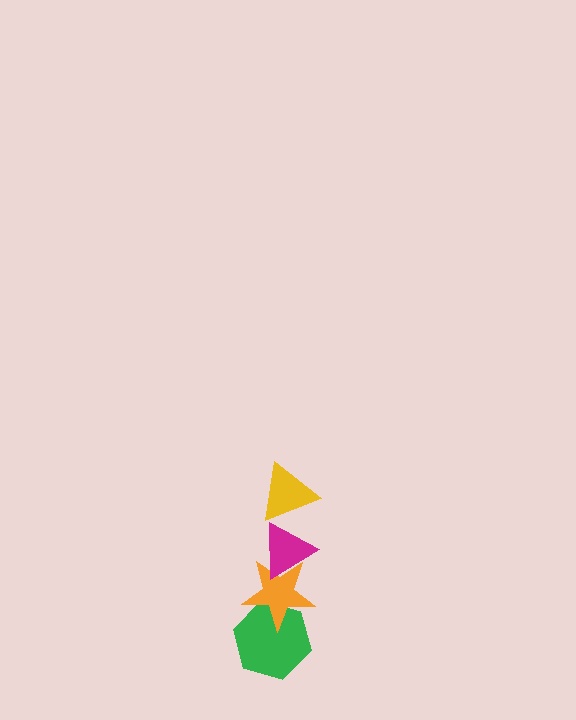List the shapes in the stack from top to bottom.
From top to bottom: the yellow triangle, the magenta triangle, the orange star, the green hexagon.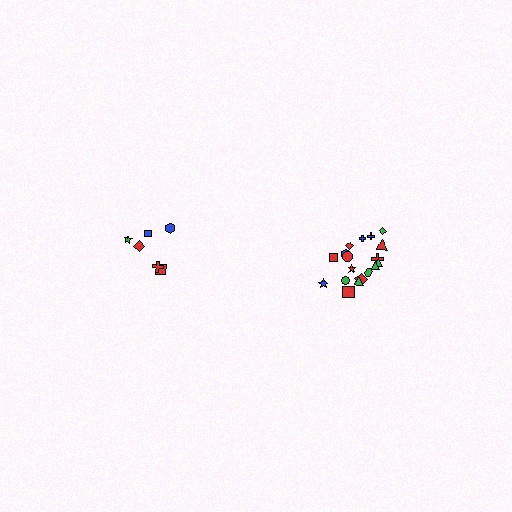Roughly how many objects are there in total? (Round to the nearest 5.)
Roughly 25 objects in total.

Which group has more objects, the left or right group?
The right group.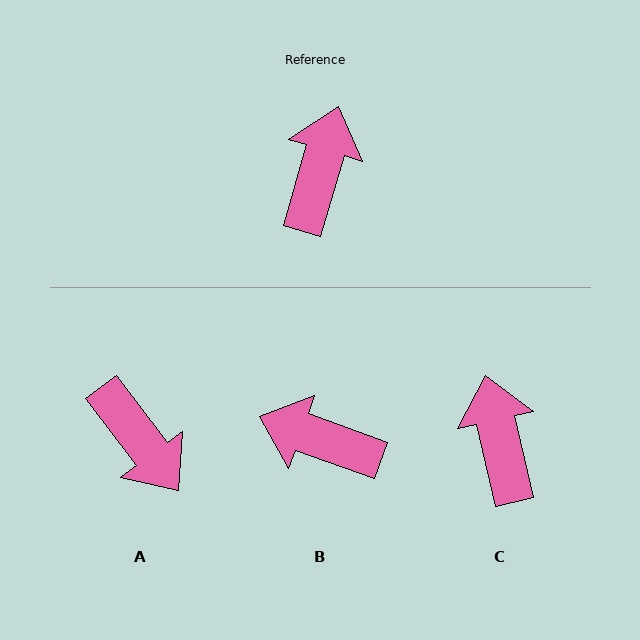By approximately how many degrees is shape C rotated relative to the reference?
Approximately 30 degrees counter-clockwise.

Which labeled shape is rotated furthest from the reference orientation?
A, about 127 degrees away.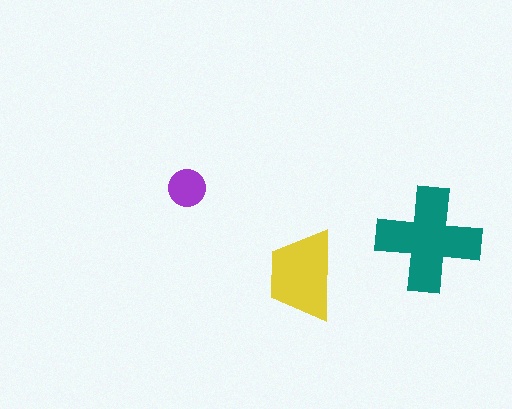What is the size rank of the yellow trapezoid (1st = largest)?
2nd.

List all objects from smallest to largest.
The purple circle, the yellow trapezoid, the teal cross.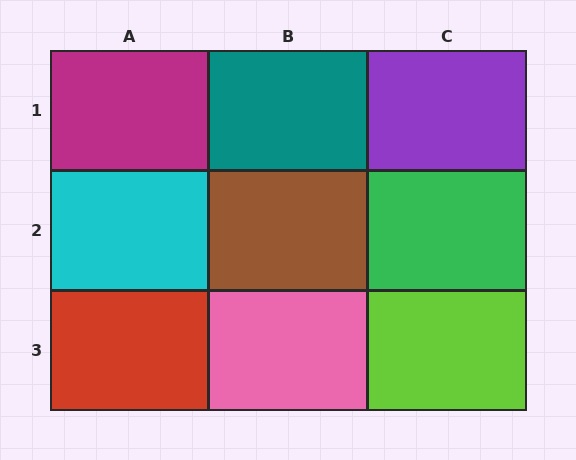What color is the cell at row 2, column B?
Brown.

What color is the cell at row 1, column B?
Teal.